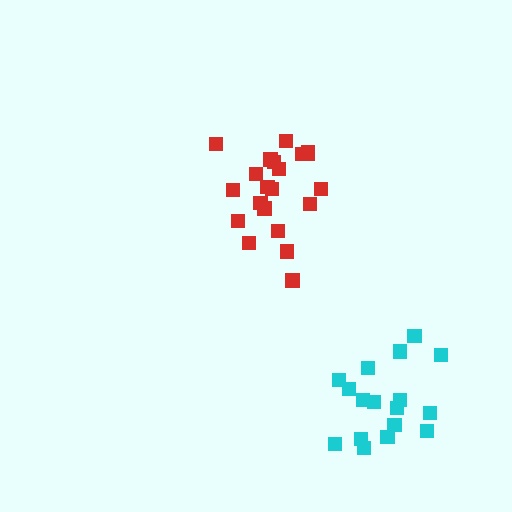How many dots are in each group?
Group 1: 21 dots, Group 2: 17 dots (38 total).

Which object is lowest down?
The cyan cluster is bottommost.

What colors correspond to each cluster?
The clusters are colored: red, cyan.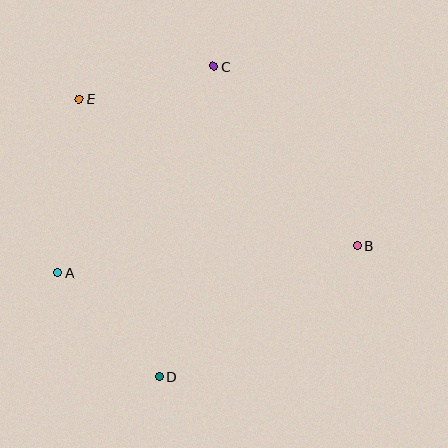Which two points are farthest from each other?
Points C and D are farthest from each other.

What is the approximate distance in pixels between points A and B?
The distance between A and B is approximately 301 pixels.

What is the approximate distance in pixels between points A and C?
The distance between A and C is approximately 258 pixels.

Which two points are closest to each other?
Points C and E are closest to each other.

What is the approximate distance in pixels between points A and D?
The distance between A and D is approximately 145 pixels.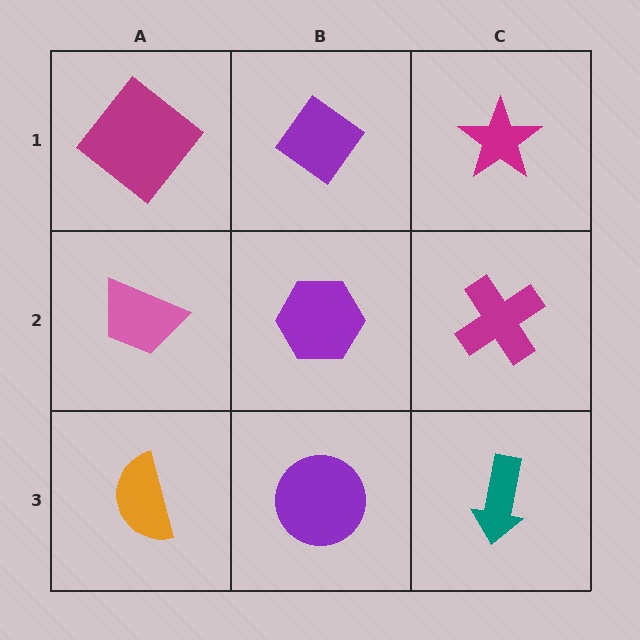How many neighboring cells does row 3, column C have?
2.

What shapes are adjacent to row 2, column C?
A magenta star (row 1, column C), a teal arrow (row 3, column C), a purple hexagon (row 2, column B).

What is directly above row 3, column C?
A magenta cross.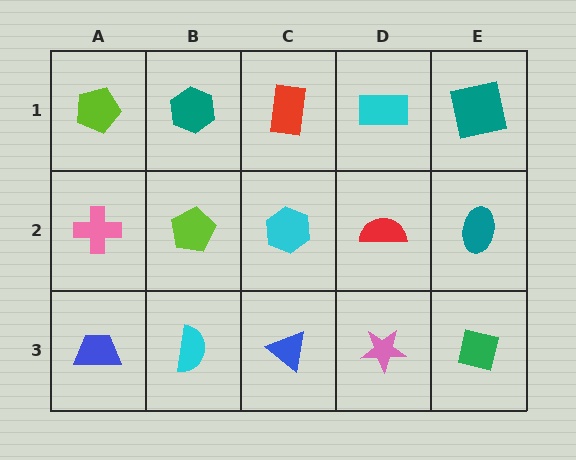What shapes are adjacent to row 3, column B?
A lime pentagon (row 2, column B), a blue trapezoid (row 3, column A), a blue triangle (row 3, column C).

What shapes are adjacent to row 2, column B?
A teal hexagon (row 1, column B), a cyan semicircle (row 3, column B), a pink cross (row 2, column A), a cyan hexagon (row 2, column C).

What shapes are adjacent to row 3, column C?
A cyan hexagon (row 2, column C), a cyan semicircle (row 3, column B), a pink star (row 3, column D).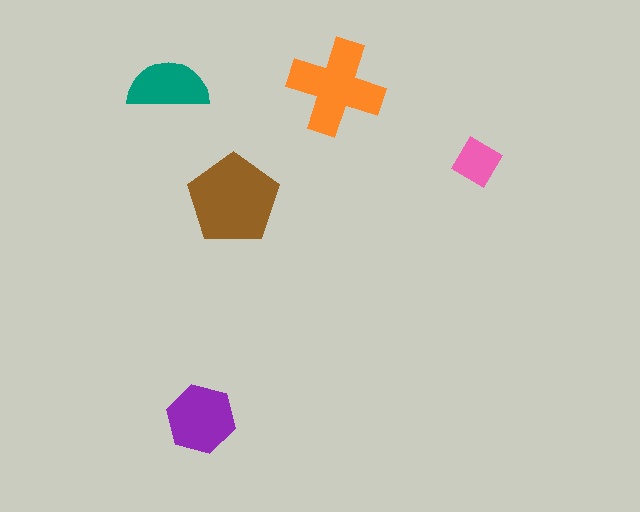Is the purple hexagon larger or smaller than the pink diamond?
Larger.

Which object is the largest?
The brown pentagon.